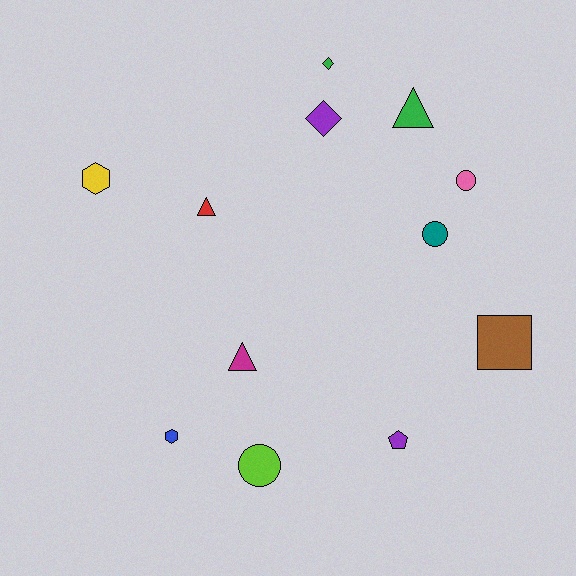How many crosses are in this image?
There are no crosses.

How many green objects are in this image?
There are 2 green objects.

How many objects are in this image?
There are 12 objects.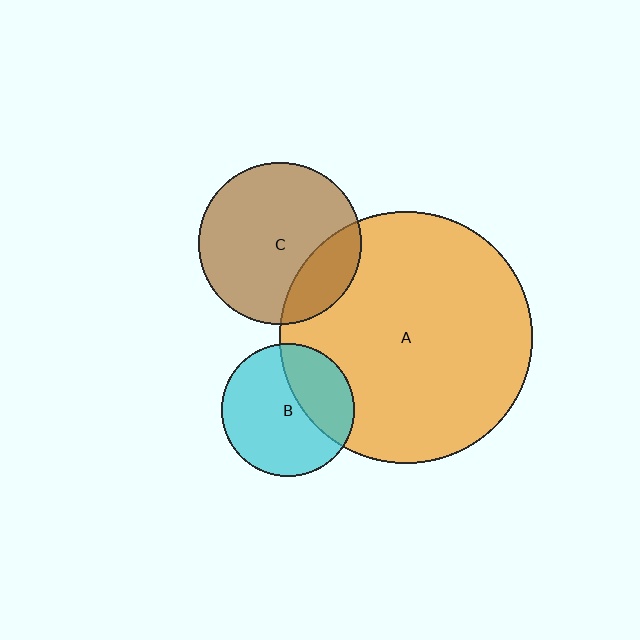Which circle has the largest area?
Circle A (orange).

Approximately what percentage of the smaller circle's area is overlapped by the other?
Approximately 20%.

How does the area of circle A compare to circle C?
Approximately 2.4 times.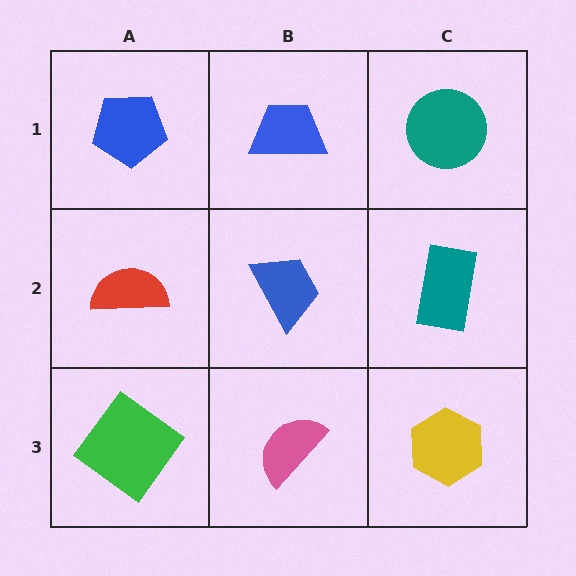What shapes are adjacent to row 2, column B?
A blue trapezoid (row 1, column B), a pink semicircle (row 3, column B), a red semicircle (row 2, column A), a teal rectangle (row 2, column C).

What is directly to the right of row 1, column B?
A teal circle.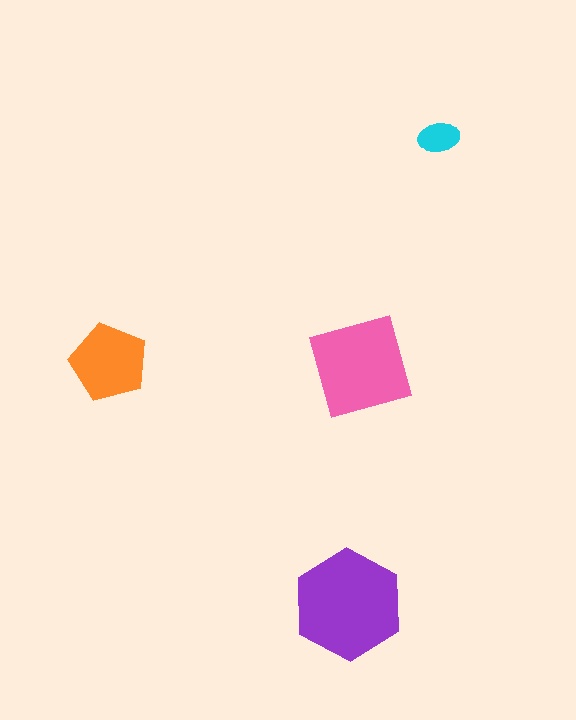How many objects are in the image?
There are 4 objects in the image.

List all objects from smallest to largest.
The cyan ellipse, the orange pentagon, the pink diamond, the purple hexagon.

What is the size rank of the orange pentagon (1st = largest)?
3rd.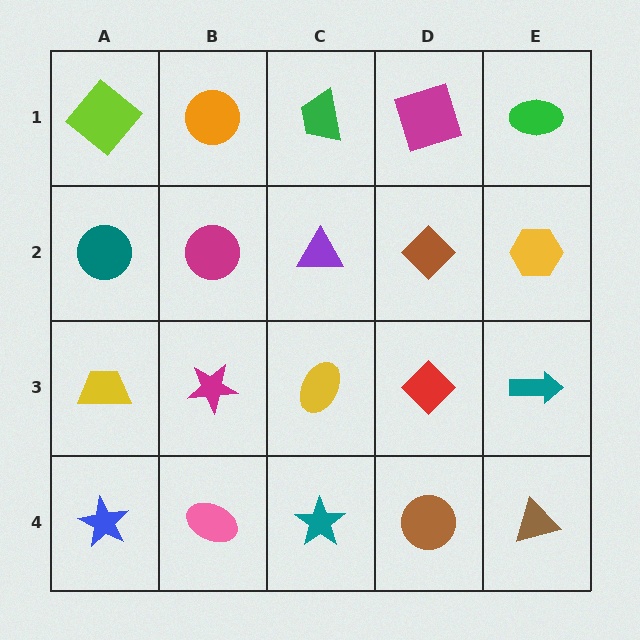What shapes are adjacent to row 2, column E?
A green ellipse (row 1, column E), a teal arrow (row 3, column E), a brown diamond (row 2, column D).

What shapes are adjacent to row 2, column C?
A green trapezoid (row 1, column C), a yellow ellipse (row 3, column C), a magenta circle (row 2, column B), a brown diamond (row 2, column D).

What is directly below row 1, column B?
A magenta circle.